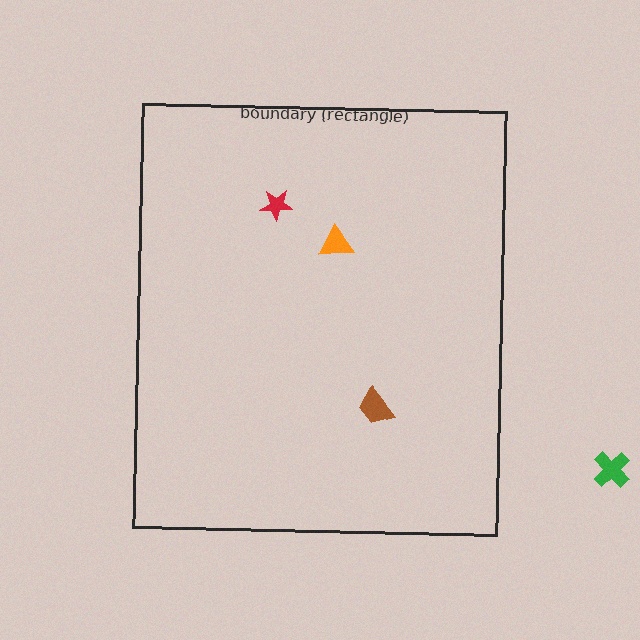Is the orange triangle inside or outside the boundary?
Inside.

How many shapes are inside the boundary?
3 inside, 1 outside.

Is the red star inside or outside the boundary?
Inside.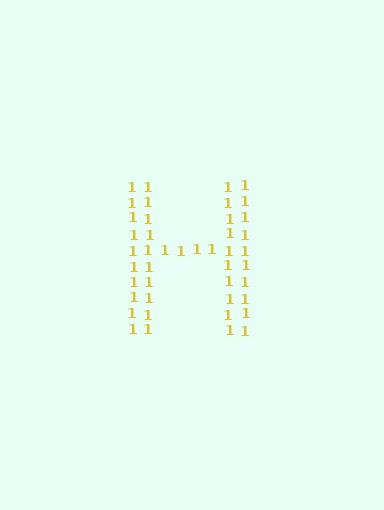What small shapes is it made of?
It is made of small digit 1's.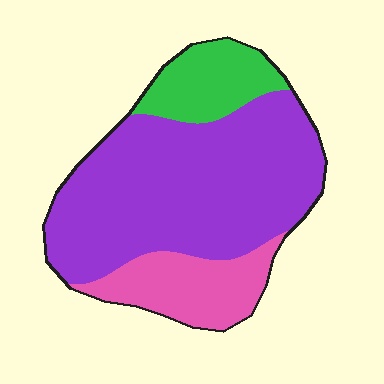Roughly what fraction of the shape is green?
Green covers around 15% of the shape.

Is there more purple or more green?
Purple.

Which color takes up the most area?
Purple, at roughly 65%.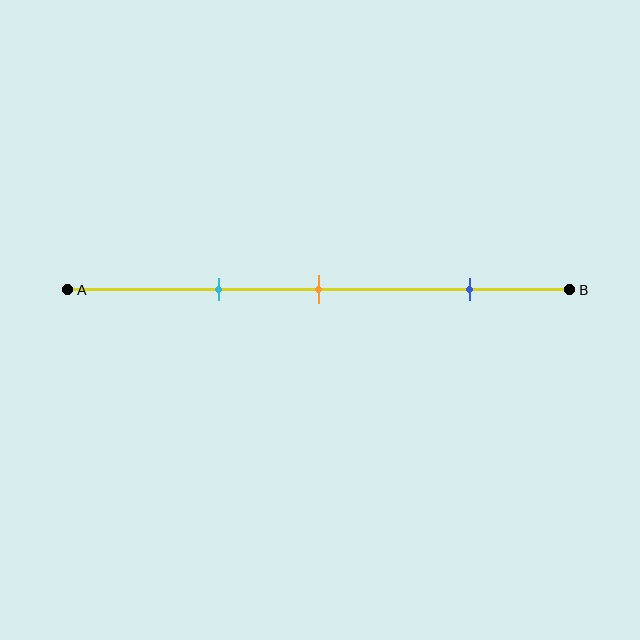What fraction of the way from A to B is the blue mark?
The blue mark is approximately 80% (0.8) of the way from A to B.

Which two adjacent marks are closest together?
The cyan and orange marks are the closest adjacent pair.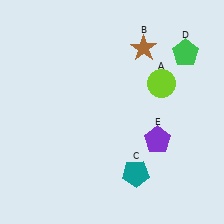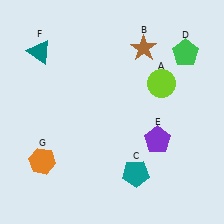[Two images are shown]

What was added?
A teal triangle (F), an orange hexagon (G) were added in Image 2.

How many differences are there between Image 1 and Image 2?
There are 2 differences between the two images.